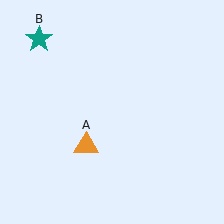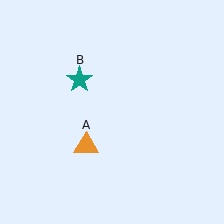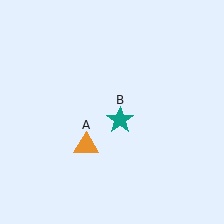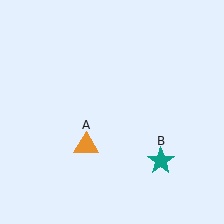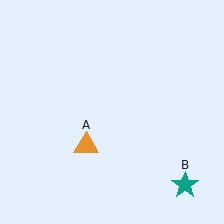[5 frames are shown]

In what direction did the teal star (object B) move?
The teal star (object B) moved down and to the right.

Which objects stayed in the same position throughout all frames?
Orange triangle (object A) remained stationary.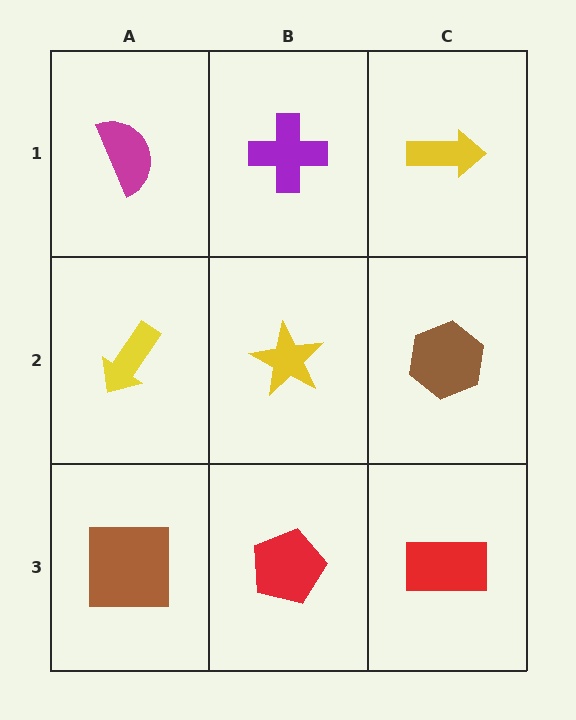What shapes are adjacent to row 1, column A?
A yellow arrow (row 2, column A), a purple cross (row 1, column B).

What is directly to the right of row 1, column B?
A yellow arrow.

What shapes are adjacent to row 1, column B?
A yellow star (row 2, column B), a magenta semicircle (row 1, column A), a yellow arrow (row 1, column C).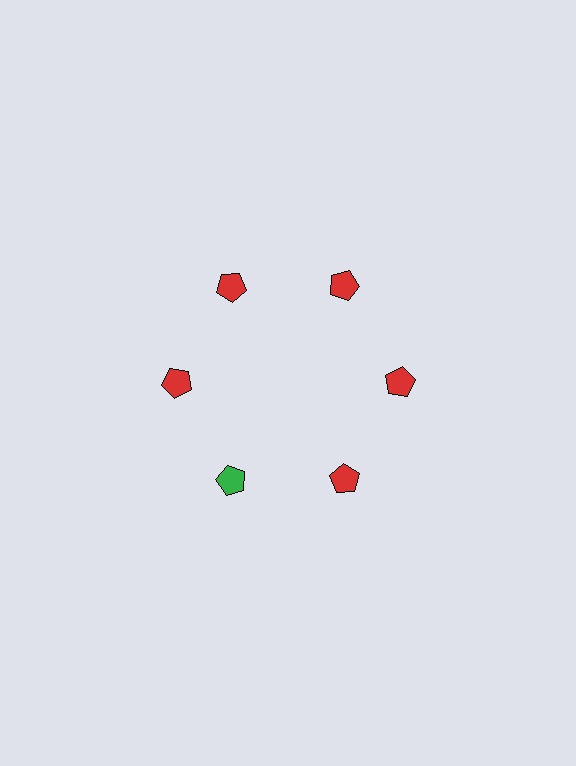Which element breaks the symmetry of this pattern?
The green pentagon at roughly the 7 o'clock position breaks the symmetry. All other shapes are red pentagons.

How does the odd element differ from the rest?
It has a different color: green instead of red.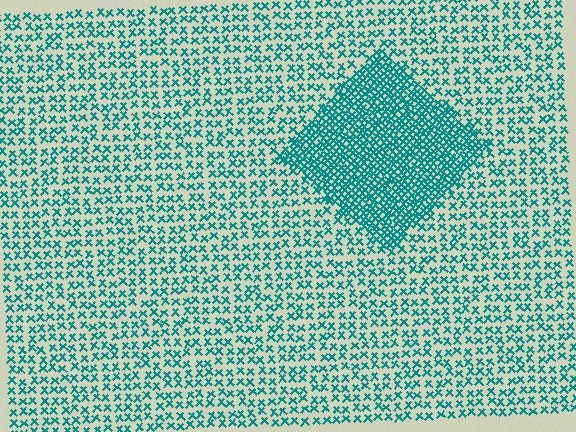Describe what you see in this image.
The image contains small teal elements arranged at two different densities. A diamond-shaped region is visible where the elements are more densely packed than the surrounding area.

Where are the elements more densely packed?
The elements are more densely packed inside the diamond boundary.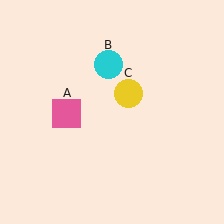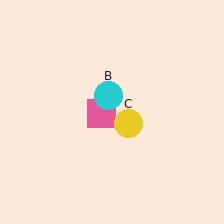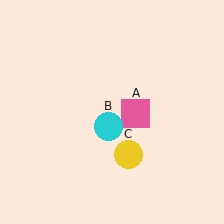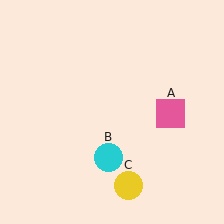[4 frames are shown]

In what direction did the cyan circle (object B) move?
The cyan circle (object B) moved down.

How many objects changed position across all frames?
3 objects changed position: pink square (object A), cyan circle (object B), yellow circle (object C).